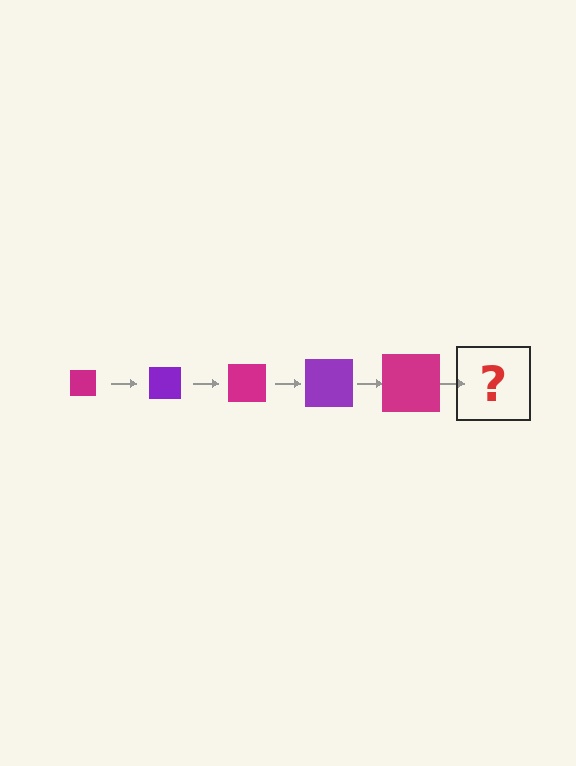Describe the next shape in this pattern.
It should be a purple square, larger than the previous one.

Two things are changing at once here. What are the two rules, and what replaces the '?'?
The two rules are that the square grows larger each step and the color cycles through magenta and purple. The '?' should be a purple square, larger than the previous one.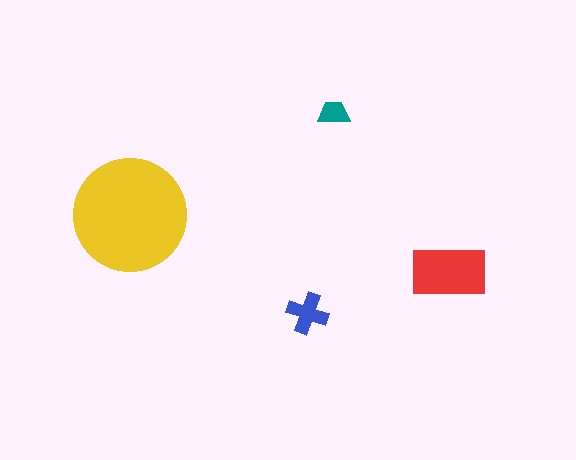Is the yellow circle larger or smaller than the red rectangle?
Larger.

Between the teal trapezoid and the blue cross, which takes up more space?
The blue cross.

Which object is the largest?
The yellow circle.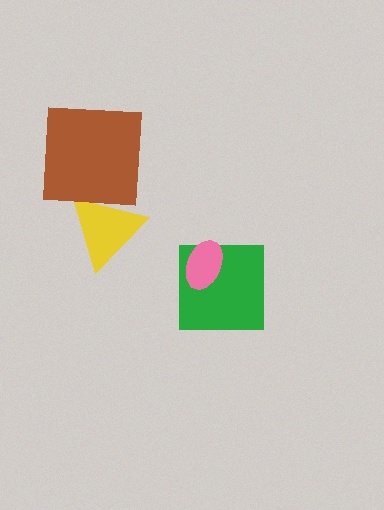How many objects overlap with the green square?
1 object overlaps with the green square.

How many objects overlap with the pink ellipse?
1 object overlaps with the pink ellipse.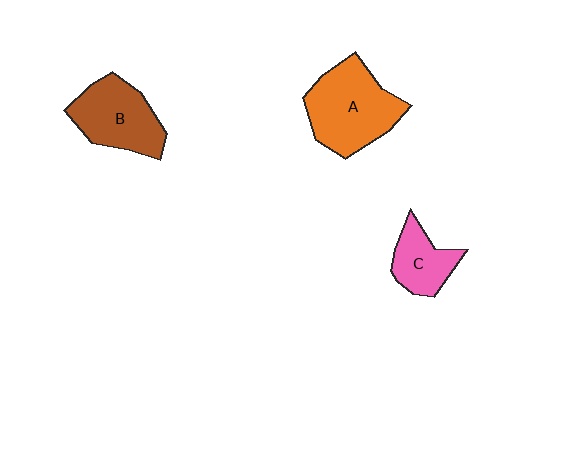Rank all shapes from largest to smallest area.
From largest to smallest: A (orange), B (brown), C (pink).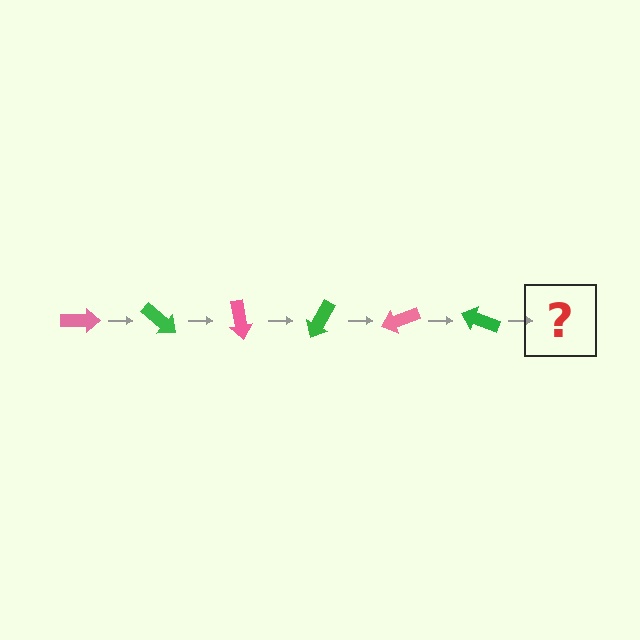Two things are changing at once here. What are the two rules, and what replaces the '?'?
The two rules are that it rotates 40 degrees each step and the color cycles through pink and green. The '?' should be a pink arrow, rotated 240 degrees from the start.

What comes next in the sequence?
The next element should be a pink arrow, rotated 240 degrees from the start.